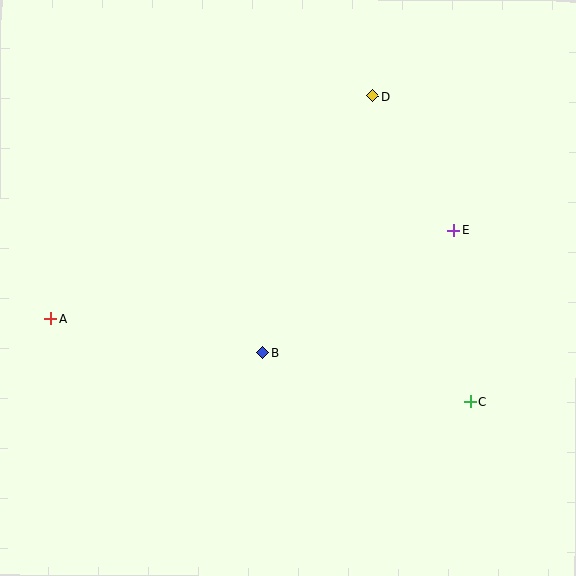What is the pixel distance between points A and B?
The distance between A and B is 214 pixels.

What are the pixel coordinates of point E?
Point E is at (454, 230).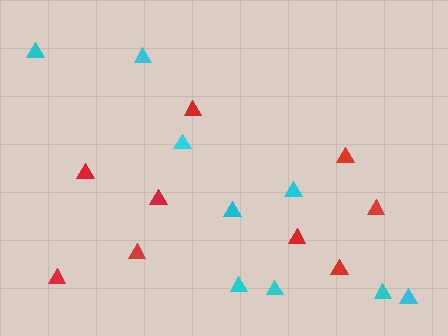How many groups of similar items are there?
There are 2 groups: one group of cyan triangles (9) and one group of red triangles (9).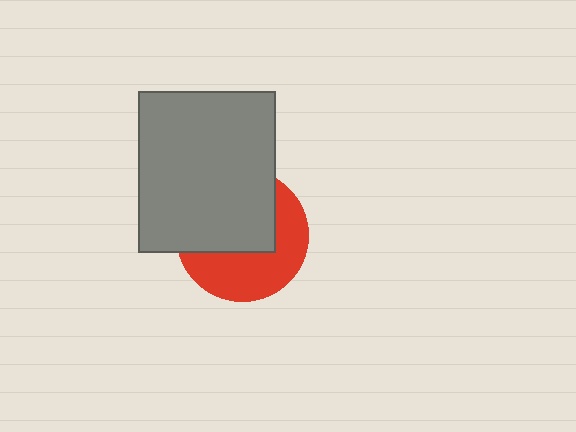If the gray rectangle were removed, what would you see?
You would see the complete red circle.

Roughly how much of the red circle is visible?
About half of it is visible (roughly 47%).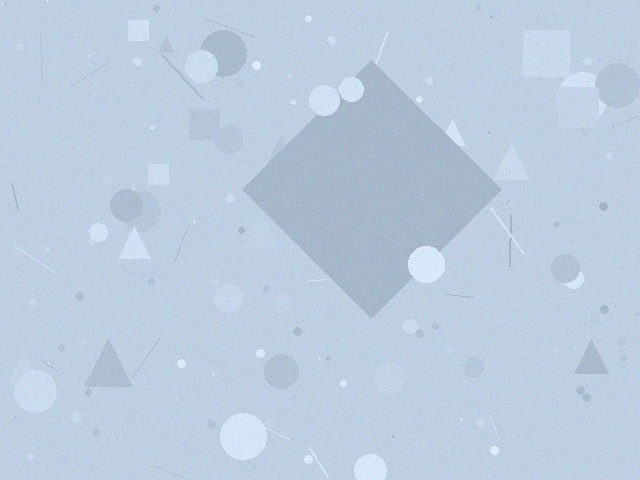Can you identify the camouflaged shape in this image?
The camouflaged shape is a diamond.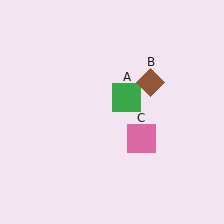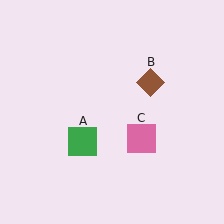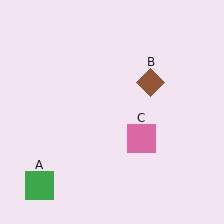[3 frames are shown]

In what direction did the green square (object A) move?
The green square (object A) moved down and to the left.